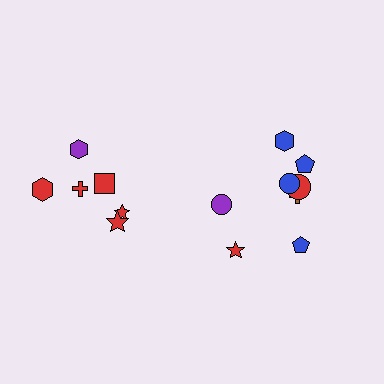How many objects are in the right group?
There are 8 objects.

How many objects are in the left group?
There are 6 objects.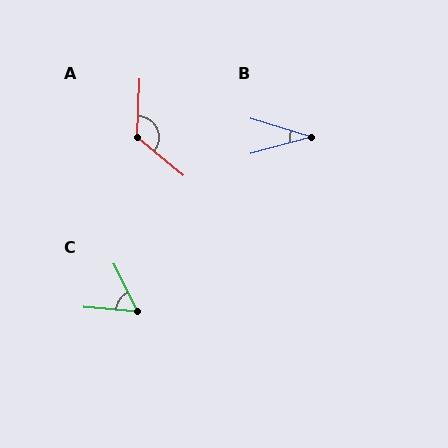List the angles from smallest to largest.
B (32°), C (58°), A (127°).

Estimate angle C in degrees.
Approximately 58 degrees.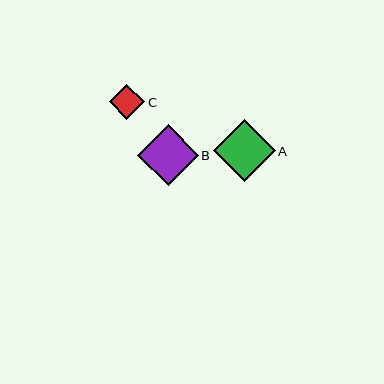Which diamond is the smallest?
Diamond C is the smallest with a size of approximately 36 pixels.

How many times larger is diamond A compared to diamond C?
Diamond A is approximately 1.7 times the size of diamond C.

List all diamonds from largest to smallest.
From largest to smallest: A, B, C.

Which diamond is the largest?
Diamond A is the largest with a size of approximately 62 pixels.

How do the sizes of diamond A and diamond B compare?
Diamond A and diamond B are approximately the same size.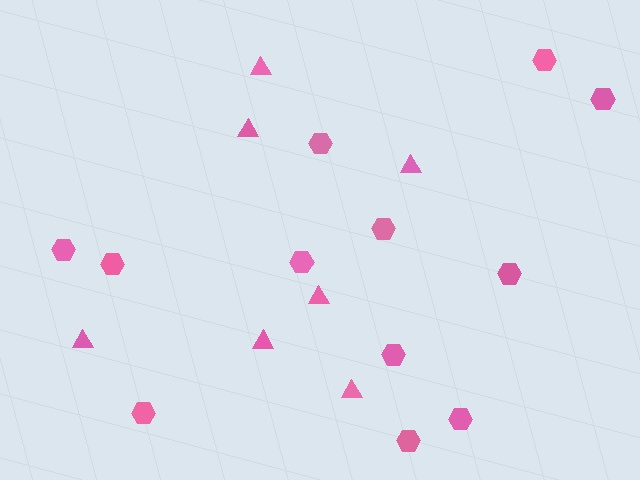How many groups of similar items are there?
There are 2 groups: one group of triangles (7) and one group of hexagons (12).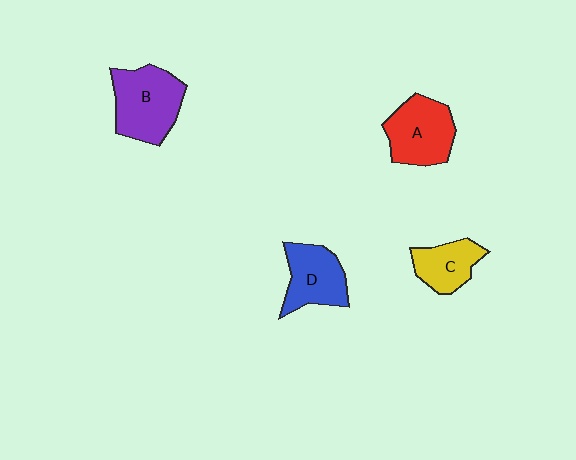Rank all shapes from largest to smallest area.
From largest to smallest: B (purple), A (red), D (blue), C (yellow).